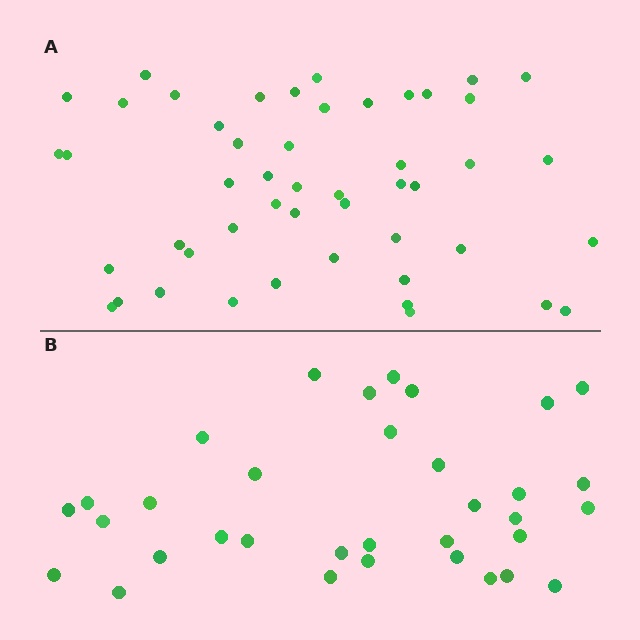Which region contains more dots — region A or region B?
Region A (the top region) has more dots.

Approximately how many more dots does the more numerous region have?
Region A has approximately 15 more dots than region B.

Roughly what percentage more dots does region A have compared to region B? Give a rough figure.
About 45% more.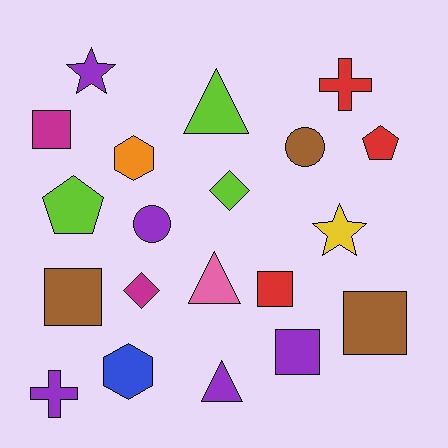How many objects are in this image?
There are 20 objects.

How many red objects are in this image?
There are 3 red objects.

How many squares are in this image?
There are 5 squares.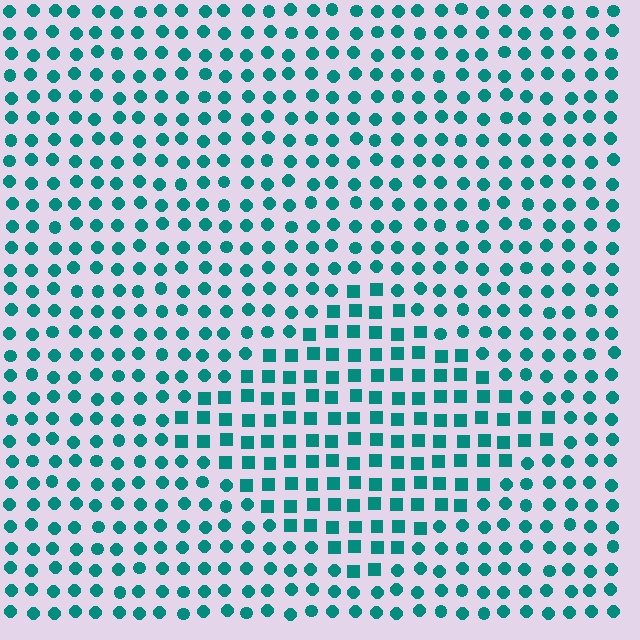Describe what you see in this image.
The image is filled with small teal elements arranged in a uniform grid. A diamond-shaped region contains squares, while the surrounding area contains circles. The boundary is defined purely by the change in element shape.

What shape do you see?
I see a diamond.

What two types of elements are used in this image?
The image uses squares inside the diamond region and circles outside it.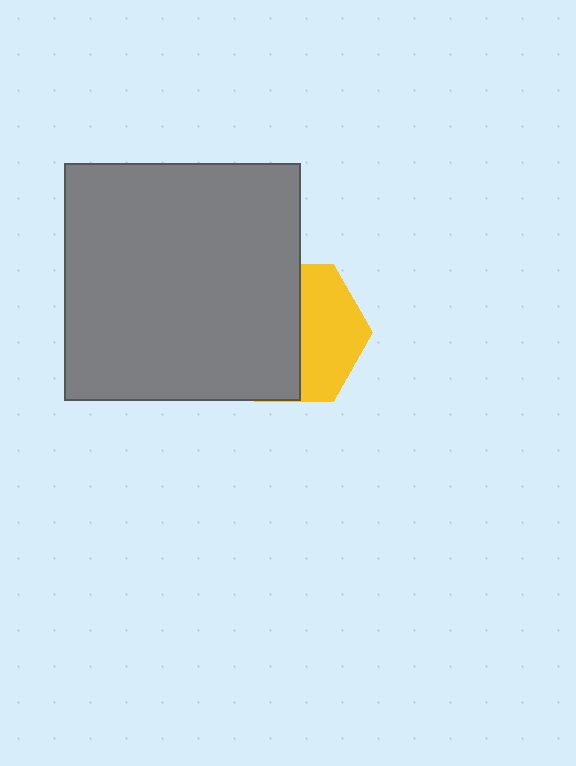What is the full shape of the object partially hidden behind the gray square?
The partially hidden object is a yellow hexagon.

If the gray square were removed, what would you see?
You would see the complete yellow hexagon.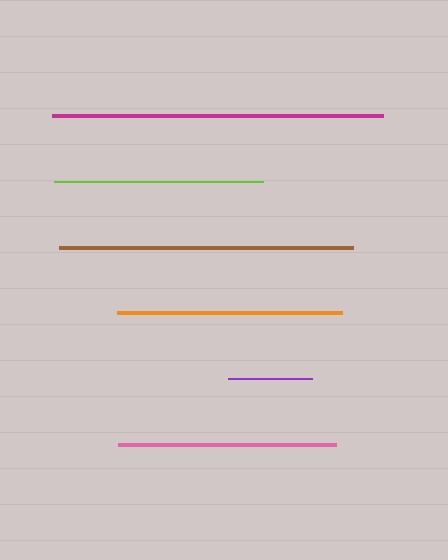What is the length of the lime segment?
The lime segment is approximately 209 pixels long.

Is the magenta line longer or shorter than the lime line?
The magenta line is longer than the lime line.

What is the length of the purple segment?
The purple segment is approximately 84 pixels long.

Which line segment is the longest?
The magenta line is the longest at approximately 331 pixels.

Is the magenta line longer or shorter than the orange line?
The magenta line is longer than the orange line.